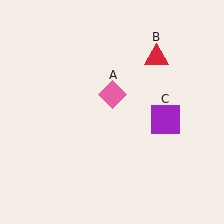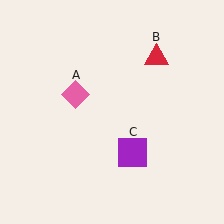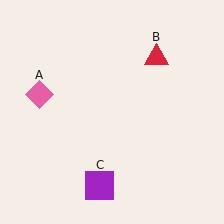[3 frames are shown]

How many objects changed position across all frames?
2 objects changed position: pink diamond (object A), purple square (object C).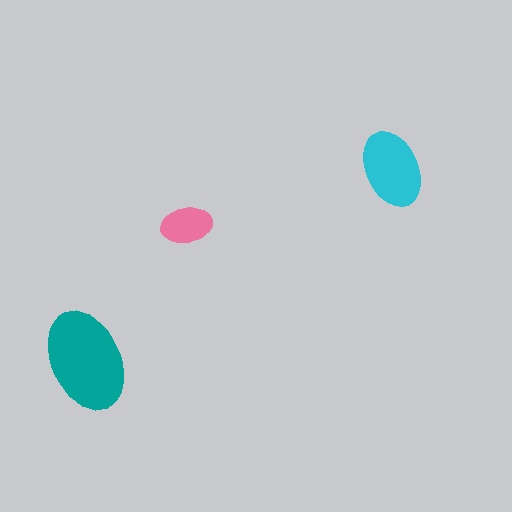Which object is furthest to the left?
The teal ellipse is leftmost.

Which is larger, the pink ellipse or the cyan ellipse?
The cyan one.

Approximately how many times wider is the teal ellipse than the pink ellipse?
About 2 times wider.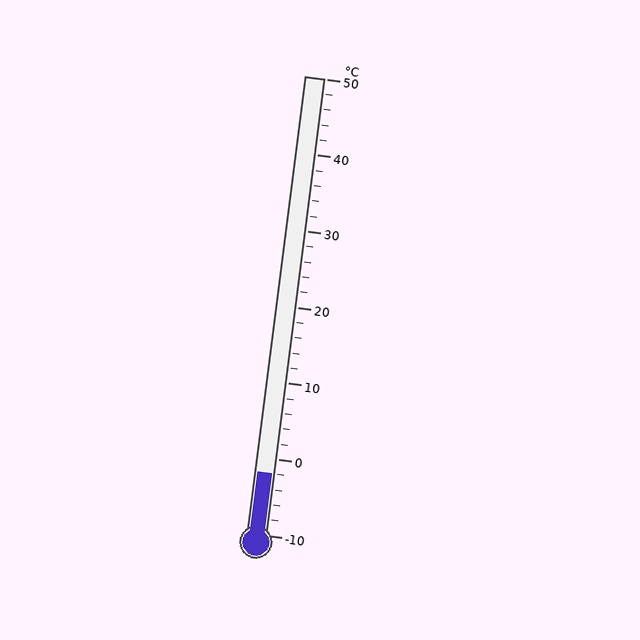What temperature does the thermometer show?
The thermometer shows approximately -2°C.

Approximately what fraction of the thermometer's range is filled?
The thermometer is filled to approximately 15% of its range.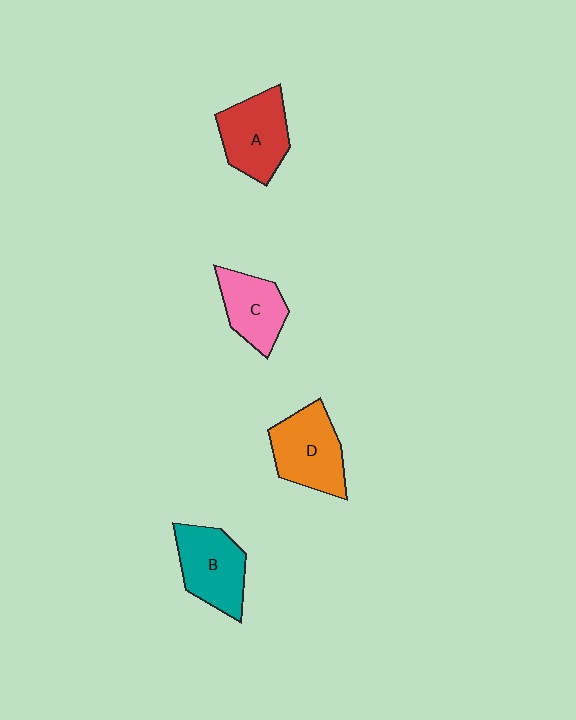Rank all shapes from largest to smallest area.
From largest to smallest: D (orange), A (red), B (teal), C (pink).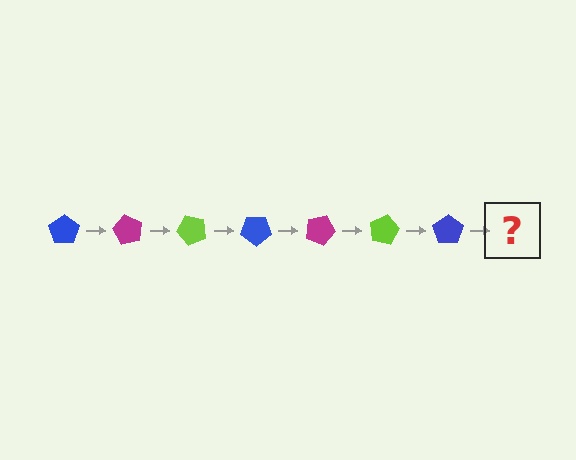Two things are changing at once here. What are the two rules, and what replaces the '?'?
The two rules are that it rotates 60 degrees each step and the color cycles through blue, magenta, and lime. The '?' should be a magenta pentagon, rotated 420 degrees from the start.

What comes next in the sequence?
The next element should be a magenta pentagon, rotated 420 degrees from the start.